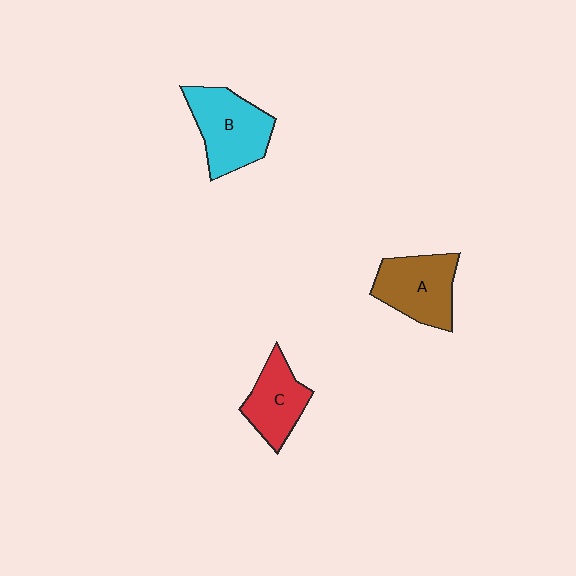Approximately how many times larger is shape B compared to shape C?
Approximately 1.4 times.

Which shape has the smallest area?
Shape C (red).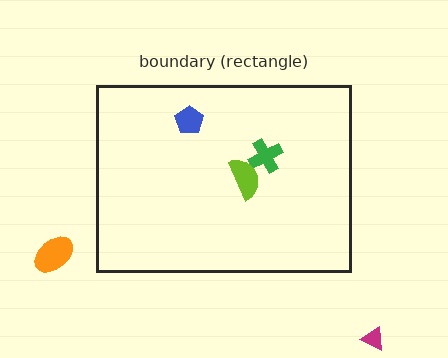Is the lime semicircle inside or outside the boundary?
Inside.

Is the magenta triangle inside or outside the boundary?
Outside.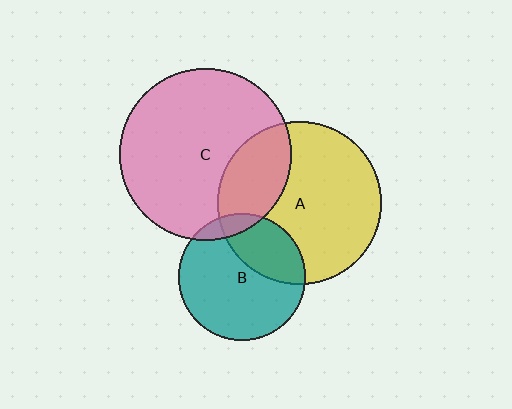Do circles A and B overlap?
Yes.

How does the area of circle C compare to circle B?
Approximately 1.8 times.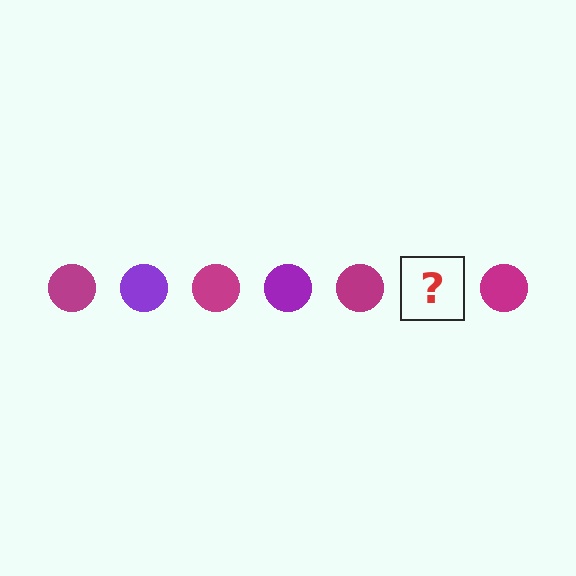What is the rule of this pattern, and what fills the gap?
The rule is that the pattern cycles through magenta, purple circles. The gap should be filled with a purple circle.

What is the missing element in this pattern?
The missing element is a purple circle.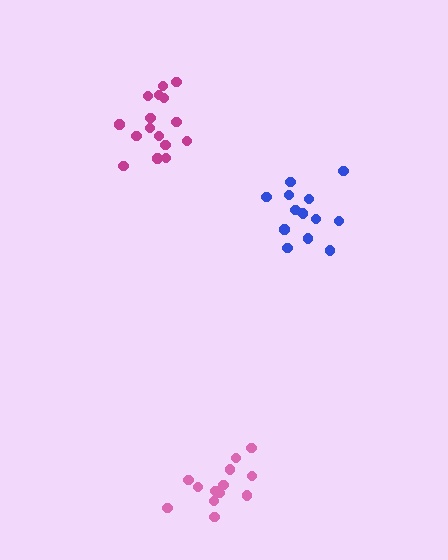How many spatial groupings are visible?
There are 3 spatial groupings.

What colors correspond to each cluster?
The clusters are colored: blue, pink, magenta.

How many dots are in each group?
Group 1: 14 dots, Group 2: 13 dots, Group 3: 16 dots (43 total).